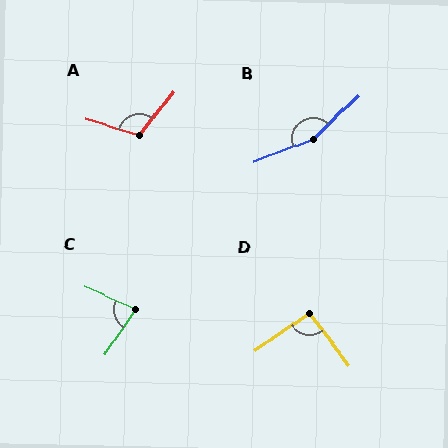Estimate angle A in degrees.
Approximately 111 degrees.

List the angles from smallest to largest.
C (80°), D (92°), A (111°), B (157°).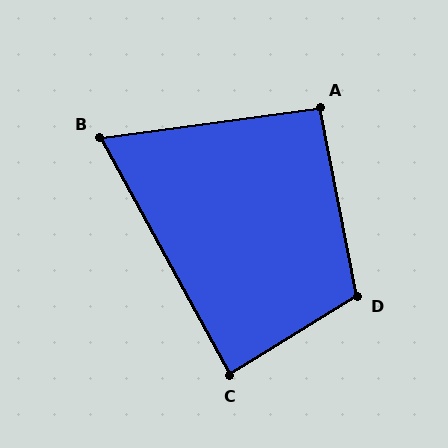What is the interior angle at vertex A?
Approximately 93 degrees (approximately right).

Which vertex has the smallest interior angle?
B, at approximately 69 degrees.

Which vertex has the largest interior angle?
D, at approximately 111 degrees.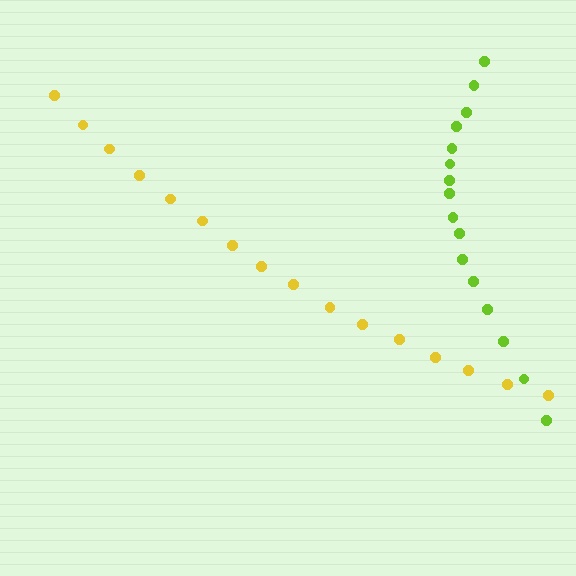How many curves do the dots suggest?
There are 2 distinct paths.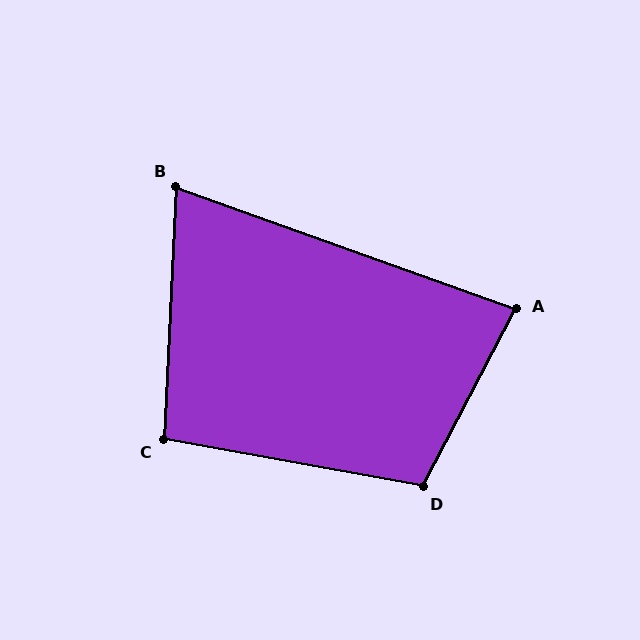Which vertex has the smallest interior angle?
B, at approximately 73 degrees.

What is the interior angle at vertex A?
Approximately 82 degrees (acute).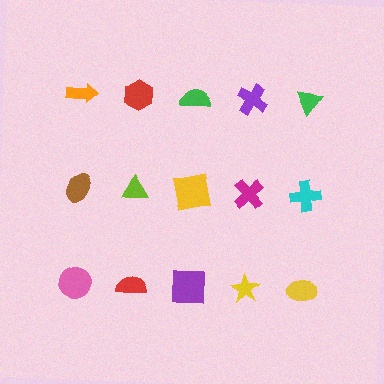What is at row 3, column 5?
A yellow ellipse.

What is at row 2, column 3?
A yellow square.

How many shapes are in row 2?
5 shapes.